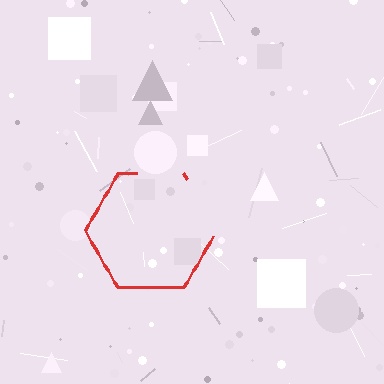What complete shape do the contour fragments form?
The contour fragments form a hexagon.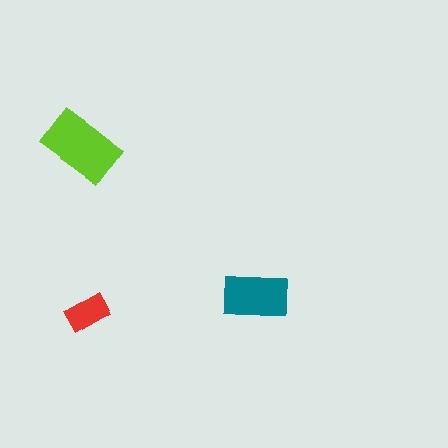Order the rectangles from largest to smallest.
the lime one, the teal one, the red one.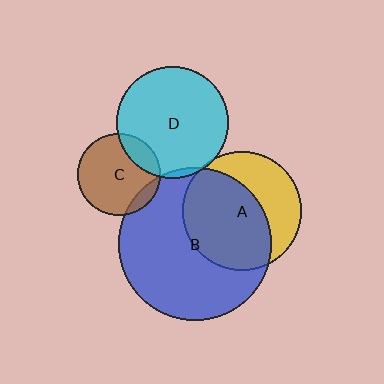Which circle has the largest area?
Circle B (blue).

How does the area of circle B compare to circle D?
Approximately 1.9 times.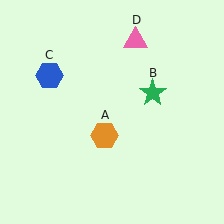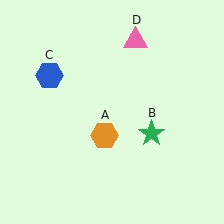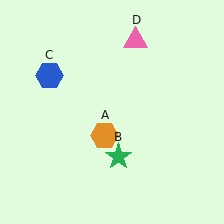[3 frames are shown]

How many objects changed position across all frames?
1 object changed position: green star (object B).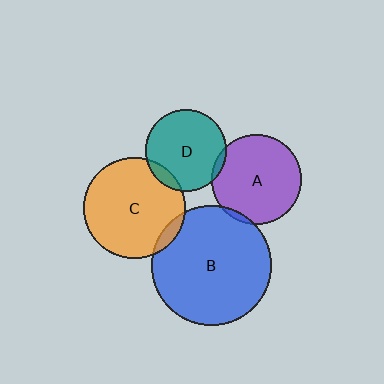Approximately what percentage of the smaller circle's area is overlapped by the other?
Approximately 10%.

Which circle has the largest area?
Circle B (blue).